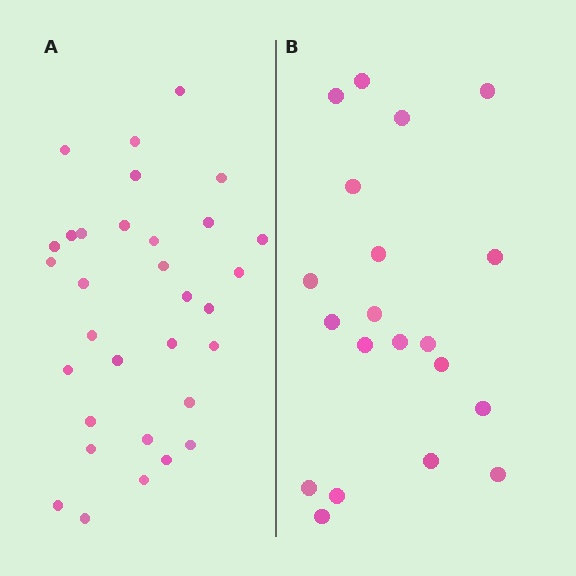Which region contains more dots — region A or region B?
Region A (the left region) has more dots.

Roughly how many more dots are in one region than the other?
Region A has roughly 12 or so more dots than region B.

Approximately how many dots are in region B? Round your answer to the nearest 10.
About 20 dots.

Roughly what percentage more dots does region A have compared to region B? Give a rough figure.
About 60% more.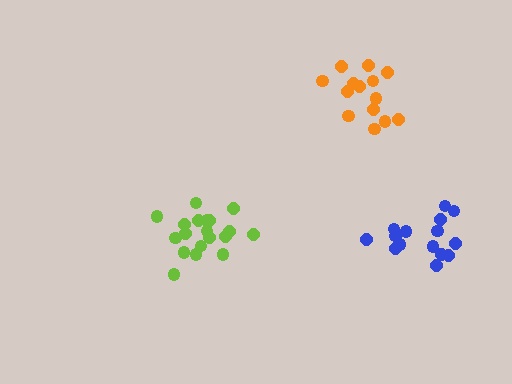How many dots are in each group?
Group 1: 19 dots, Group 2: 14 dots, Group 3: 15 dots (48 total).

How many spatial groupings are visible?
There are 3 spatial groupings.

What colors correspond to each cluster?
The clusters are colored: lime, orange, blue.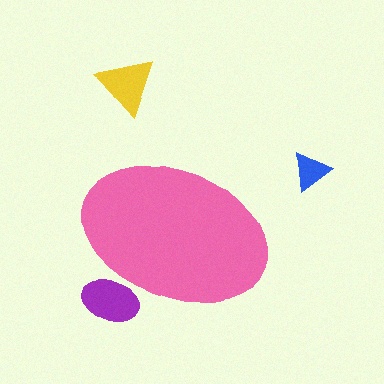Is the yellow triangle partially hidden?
No, the yellow triangle is fully visible.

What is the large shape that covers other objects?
A pink ellipse.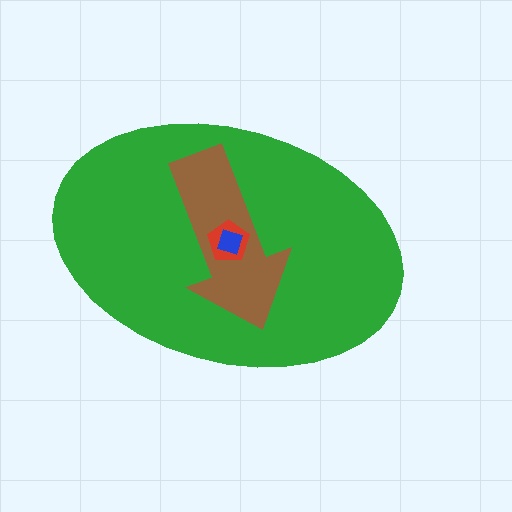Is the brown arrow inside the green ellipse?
Yes.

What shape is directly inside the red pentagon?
The blue diamond.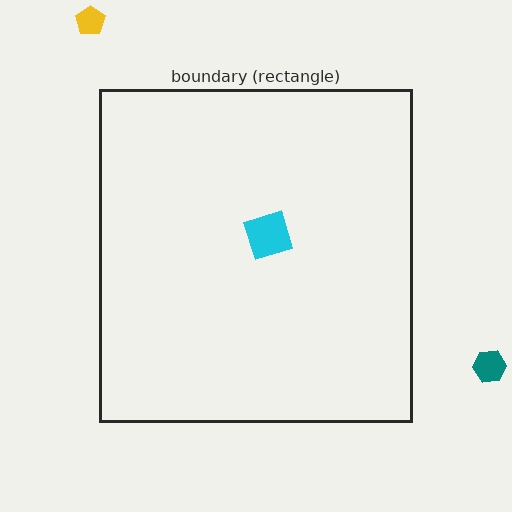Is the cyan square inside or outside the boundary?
Inside.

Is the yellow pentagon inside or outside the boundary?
Outside.